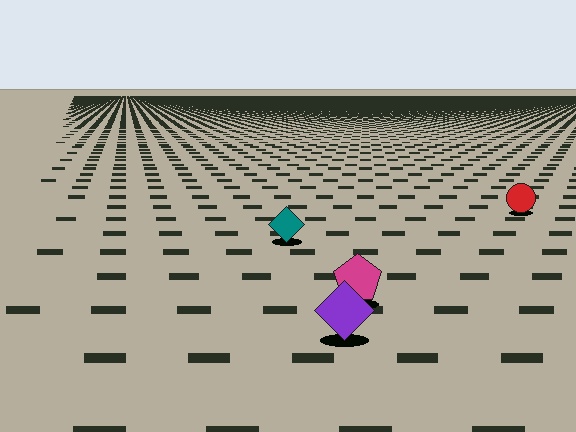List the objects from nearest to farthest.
From nearest to farthest: the purple diamond, the magenta pentagon, the teal diamond, the red circle.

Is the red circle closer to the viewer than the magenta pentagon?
No. The magenta pentagon is closer — you can tell from the texture gradient: the ground texture is coarser near it.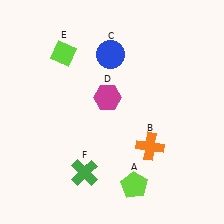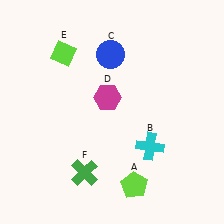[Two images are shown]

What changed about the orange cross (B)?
In Image 1, B is orange. In Image 2, it changed to cyan.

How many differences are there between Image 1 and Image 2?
There is 1 difference between the two images.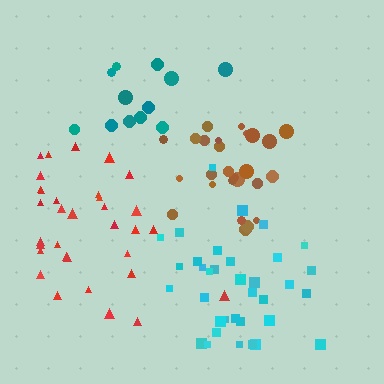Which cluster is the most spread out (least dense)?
Red.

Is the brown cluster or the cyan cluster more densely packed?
Brown.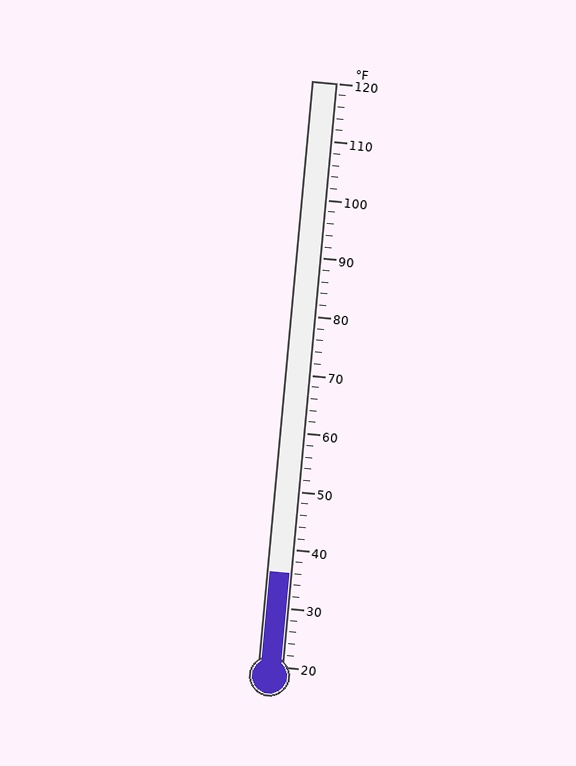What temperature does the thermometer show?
The thermometer shows approximately 36°F.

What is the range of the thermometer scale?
The thermometer scale ranges from 20°F to 120°F.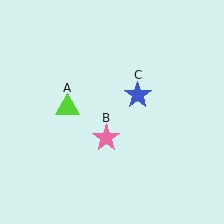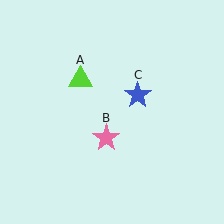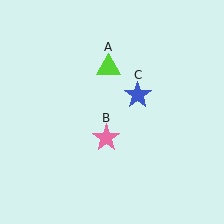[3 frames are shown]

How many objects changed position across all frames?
1 object changed position: lime triangle (object A).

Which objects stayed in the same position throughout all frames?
Pink star (object B) and blue star (object C) remained stationary.